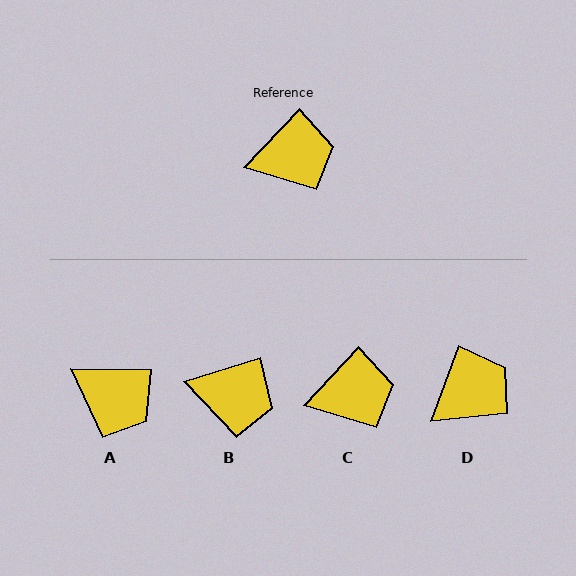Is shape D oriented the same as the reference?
No, it is off by about 24 degrees.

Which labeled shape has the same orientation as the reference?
C.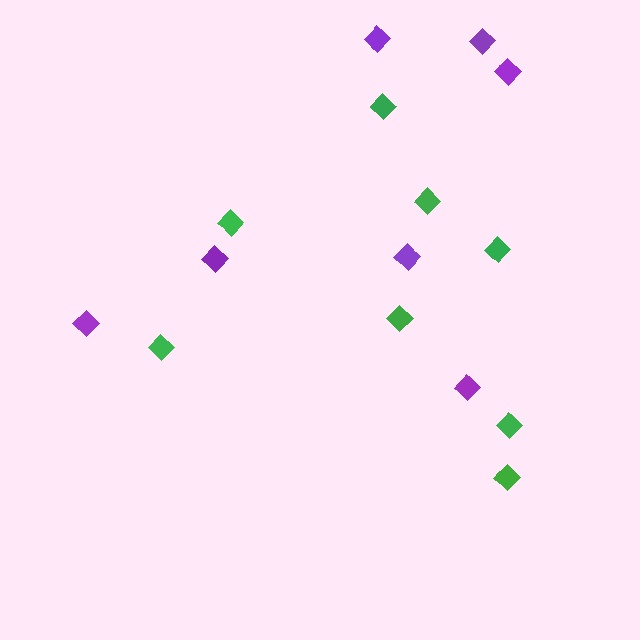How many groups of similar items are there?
There are 2 groups: one group of green diamonds (8) and one group of purple diamonds (7).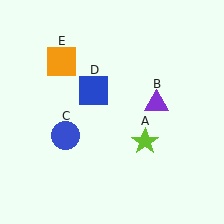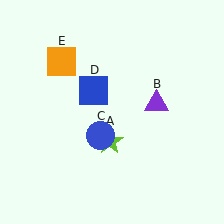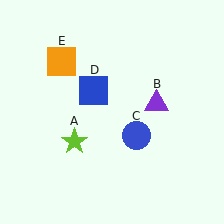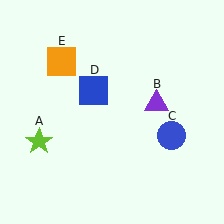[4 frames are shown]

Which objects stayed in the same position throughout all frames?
Purple triangle (object B) and blue square (object D) and orange square (object E) remained stationary.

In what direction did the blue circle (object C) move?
The blue circle (object C) moved right.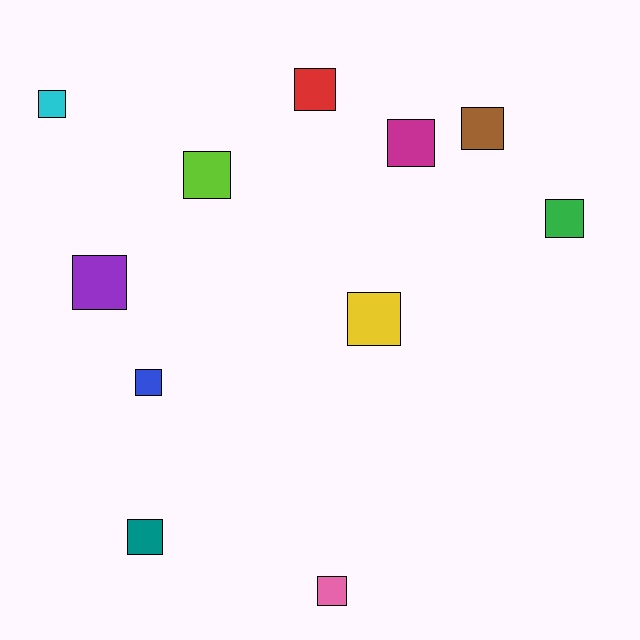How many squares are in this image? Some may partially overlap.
There are 11 squares.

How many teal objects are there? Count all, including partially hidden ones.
There is 1 teal object.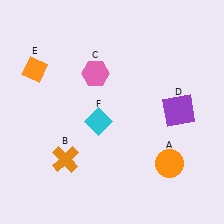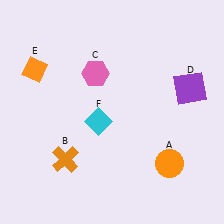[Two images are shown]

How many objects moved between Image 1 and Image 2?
1 object moved between the two images.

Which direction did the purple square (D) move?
The purple square (D) moved up.